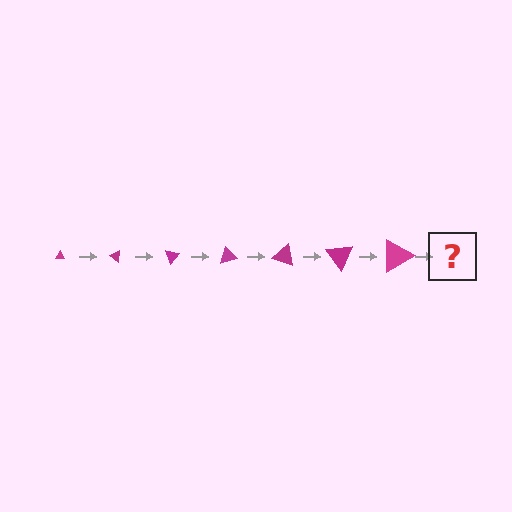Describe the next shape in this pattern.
It should be a triangle, larger than the previous one and rotated 245 degrees from the start.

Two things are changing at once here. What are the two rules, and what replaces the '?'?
The two rules are that the triangle grows larger each step and it rotates 35 degrees each step. The '?' should be a triangle, larger than the previous one and rotated 245 degrees from the start.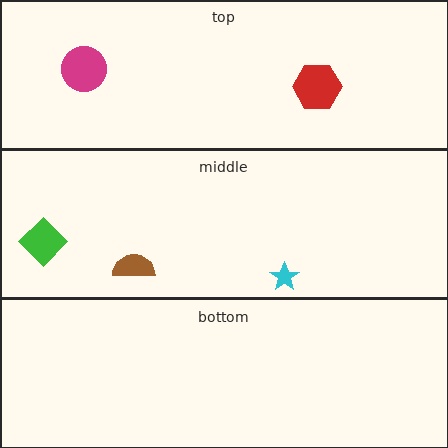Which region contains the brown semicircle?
The middle region.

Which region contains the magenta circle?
The top region.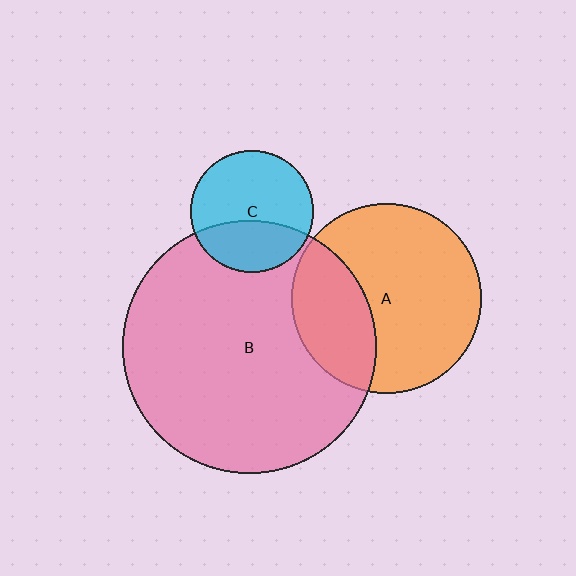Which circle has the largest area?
Circle B (pink).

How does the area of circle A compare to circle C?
Approximately 2.4 times.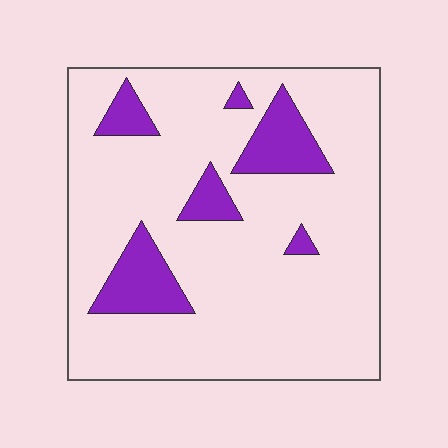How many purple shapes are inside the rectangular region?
6.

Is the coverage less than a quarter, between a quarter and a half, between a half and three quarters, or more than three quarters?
Less than a quarter.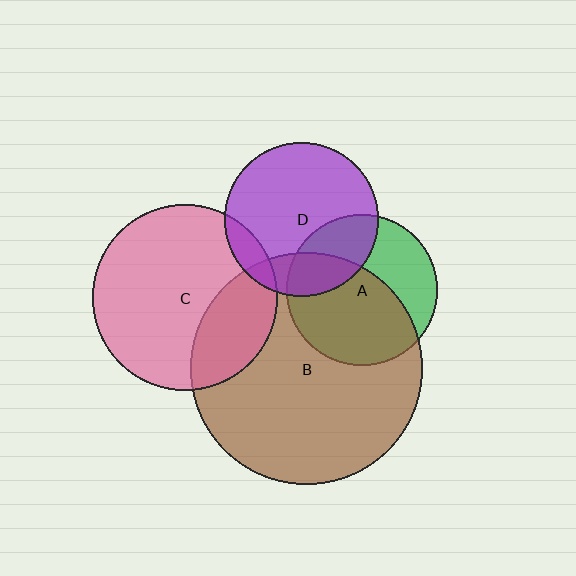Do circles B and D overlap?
Yes.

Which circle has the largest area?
Circle B (brown).